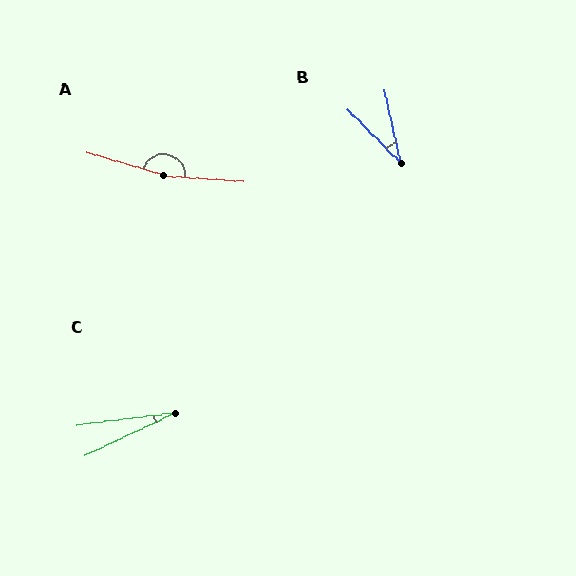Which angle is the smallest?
C, at approximately 19 degrees.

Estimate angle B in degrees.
Approximately 32 degrees.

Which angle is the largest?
A, at approximately 167 degrees.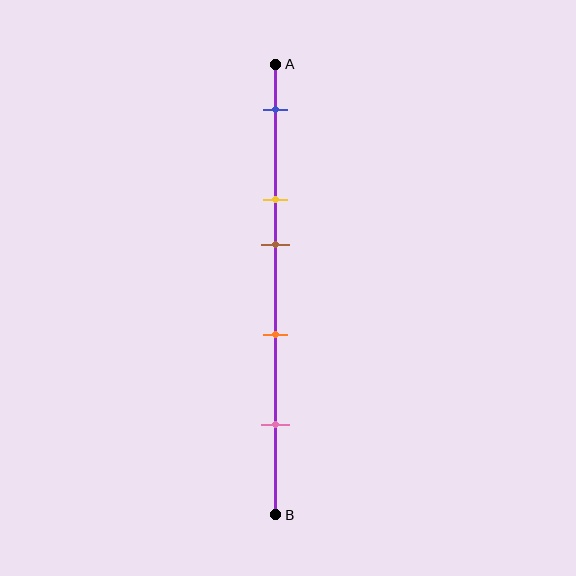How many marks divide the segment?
There are 5 marks dividing the segment.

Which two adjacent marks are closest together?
The yellow and brown marks are the closest adjacent pair.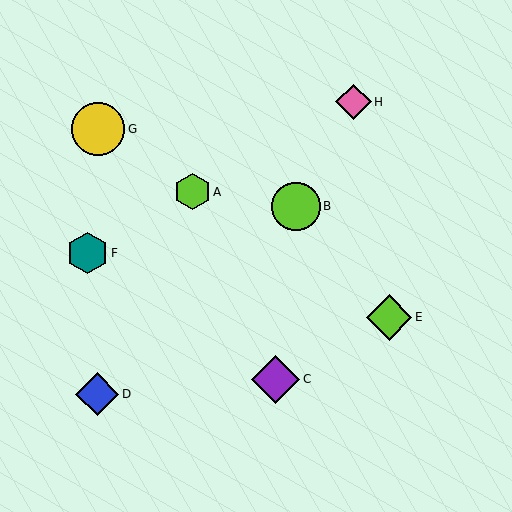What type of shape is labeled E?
Shape E is a lime diamond.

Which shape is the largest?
The yellow circle (labeled G) is the largest.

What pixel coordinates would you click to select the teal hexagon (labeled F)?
Click at (87, 253) to select the teal hexagon F.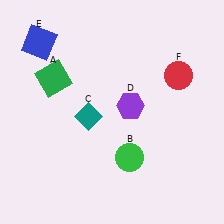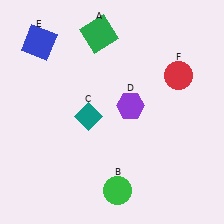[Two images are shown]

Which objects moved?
The objects that moved are: the green square (A), the green circle (B).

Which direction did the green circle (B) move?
The green circle (B) moved down.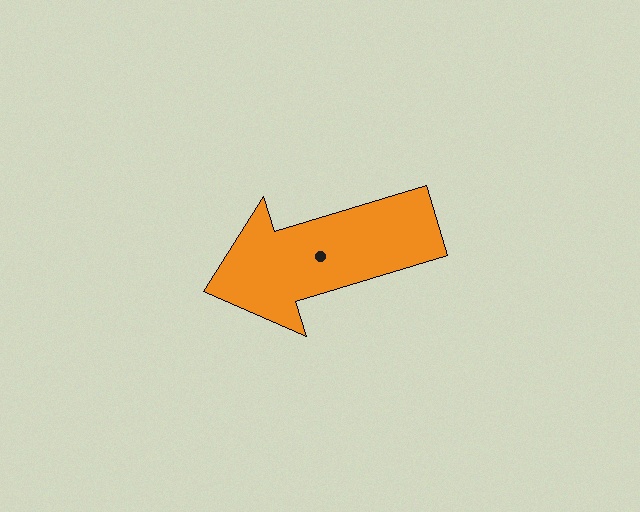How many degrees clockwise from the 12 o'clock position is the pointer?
Approximately 253 degrees.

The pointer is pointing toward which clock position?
Roughly 8 o'clock.